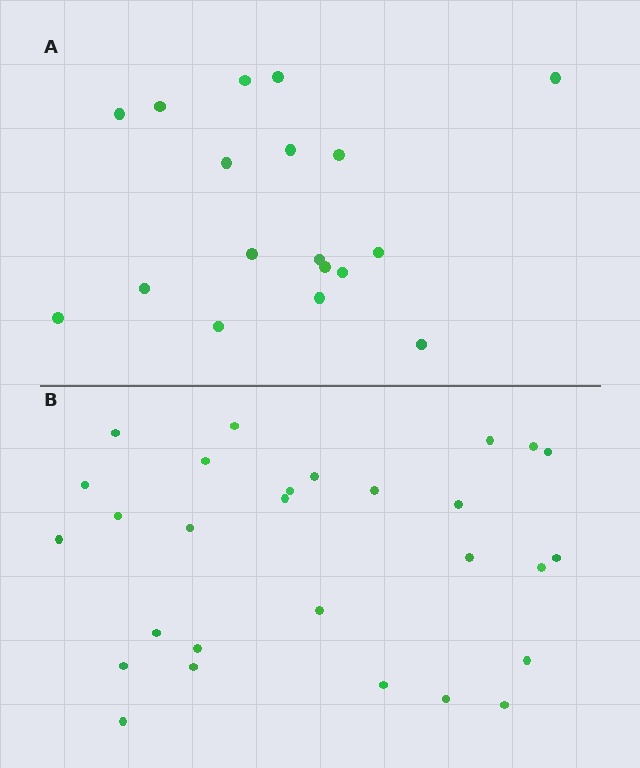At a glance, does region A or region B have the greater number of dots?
Region B (the bottom region) has more dots.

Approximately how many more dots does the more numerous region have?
Region B has roughly 10 or so more dots than region A.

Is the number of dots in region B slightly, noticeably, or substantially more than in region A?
Region B has substantially more. The ratio is roughly 1.6 to 1.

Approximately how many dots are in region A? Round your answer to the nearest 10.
About 20 dots. (The exact count is 18, which rounds to 20.)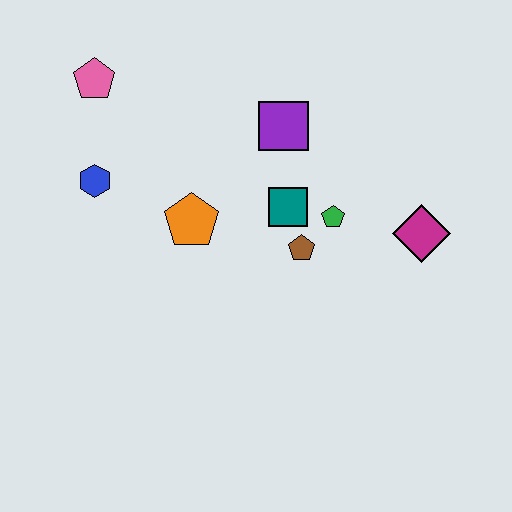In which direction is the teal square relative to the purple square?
The teal square is below the purple square.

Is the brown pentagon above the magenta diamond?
No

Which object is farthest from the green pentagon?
The pink pentagon is farthest from the green pentagon.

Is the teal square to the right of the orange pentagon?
Yes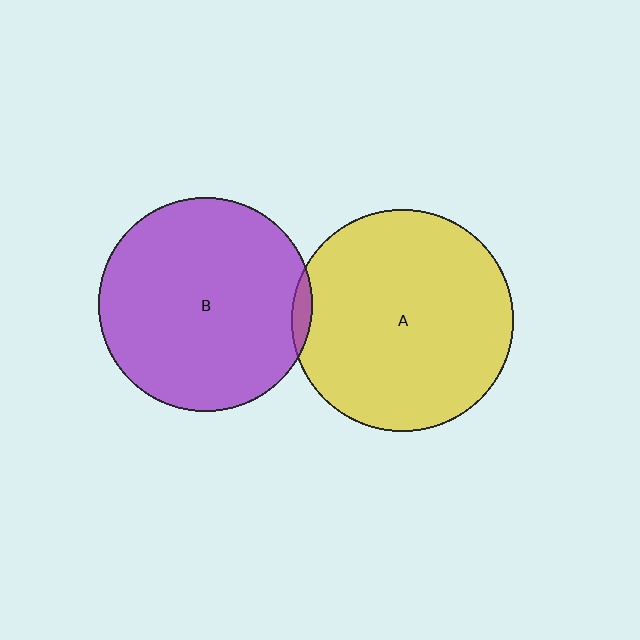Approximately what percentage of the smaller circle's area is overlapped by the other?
Approximately 5%.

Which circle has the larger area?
Circle A (yellow).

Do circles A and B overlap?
Yes.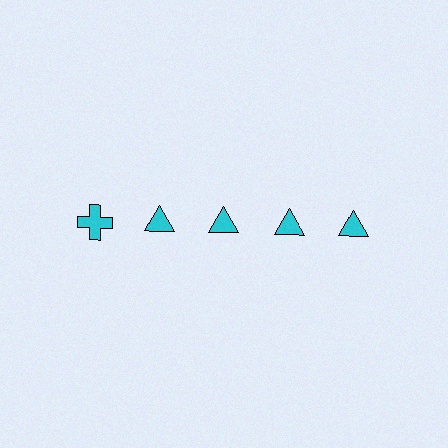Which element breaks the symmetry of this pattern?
The cyan cross in the top row, leftmost column breaks the symmetry. All other shapes are cyan triangles.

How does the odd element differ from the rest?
It has a different shape: cross instead of triangle.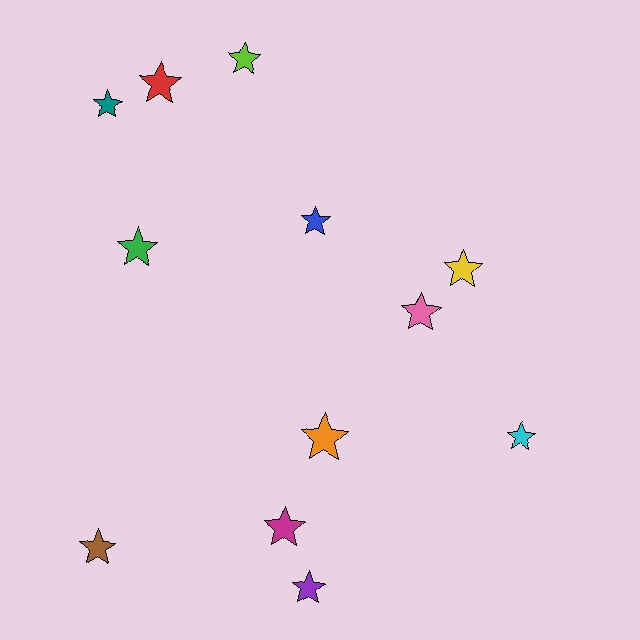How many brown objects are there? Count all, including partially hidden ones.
There is 1 brown object.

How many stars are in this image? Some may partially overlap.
There are 12 stars.